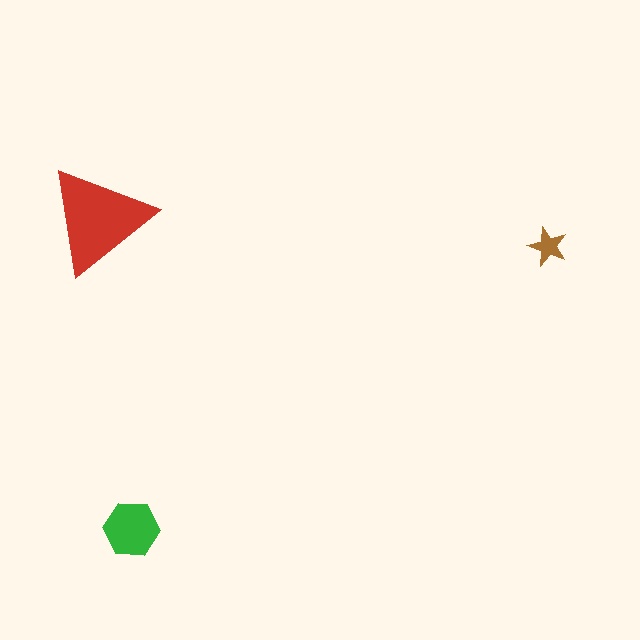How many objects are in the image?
There are 3 objects in the image.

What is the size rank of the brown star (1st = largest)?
3rd.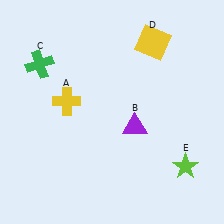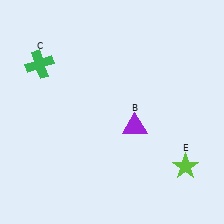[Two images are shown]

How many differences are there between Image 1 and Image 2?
There are 2 differences between the two images.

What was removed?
The yellow cross (A), the yellow square (D) were removed in Image 2.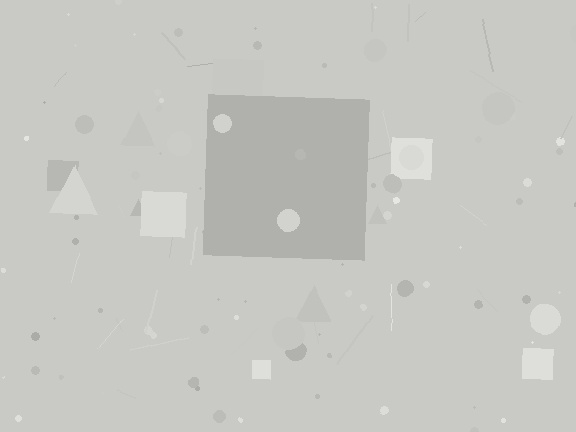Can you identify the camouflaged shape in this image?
The camouflaged shape is a square.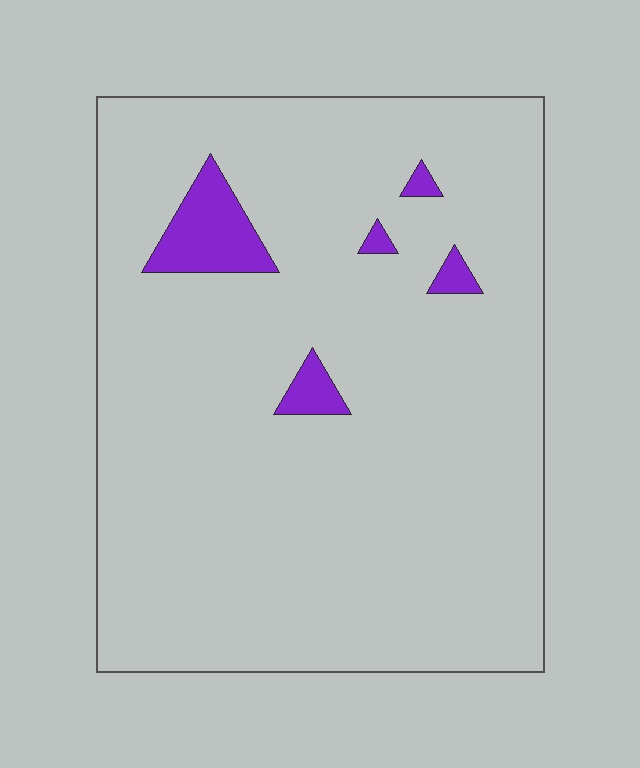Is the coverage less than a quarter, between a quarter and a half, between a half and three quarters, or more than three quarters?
Less than a quarter.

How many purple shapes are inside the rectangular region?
5.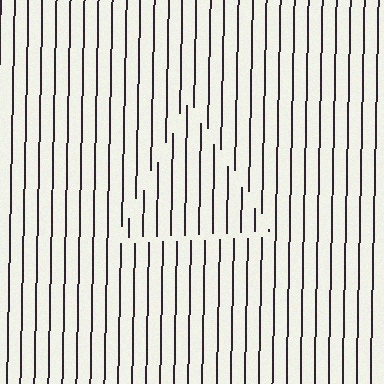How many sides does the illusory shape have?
3 sides — the line-ends trace a triangle.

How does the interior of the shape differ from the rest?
The interior of the shape contains the same grating, shifted by half a period — the contour is defined by the phase discontinuity where line-ends from the inner and outer gratings abut.